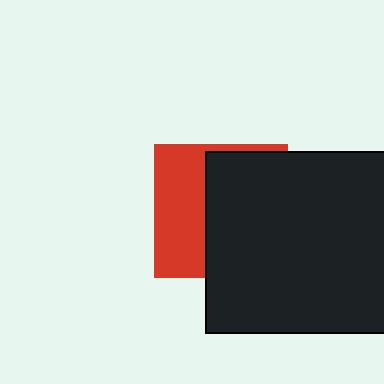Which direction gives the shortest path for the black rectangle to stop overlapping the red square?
Moving right gives the shortest separation.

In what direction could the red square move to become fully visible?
The red square could move left. That would shift it out from behind the black rectangle entirely.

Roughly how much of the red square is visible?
A small part of it is visible (roughly 42%).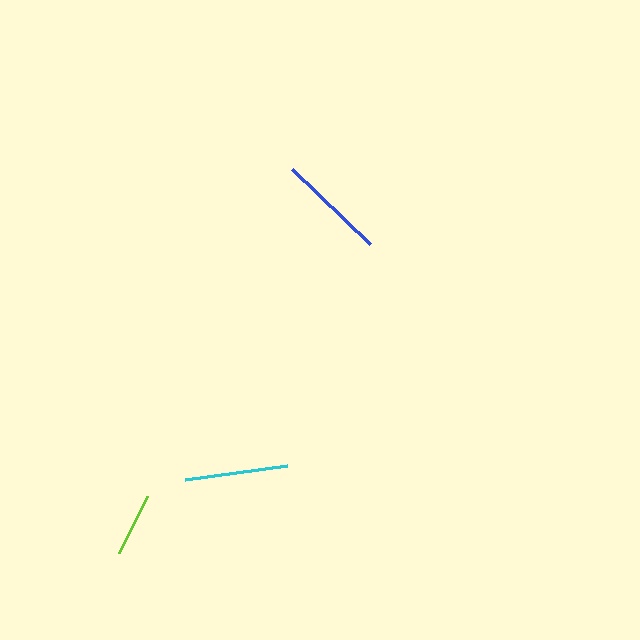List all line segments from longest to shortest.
From longest to shortest: blue, cyan, lime.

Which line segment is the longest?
The blue line is the longest at approximately 109 pixels.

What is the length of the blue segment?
The blue segment is approximately 109 pixels long.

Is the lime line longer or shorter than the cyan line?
The cyan line is longer than the lime line.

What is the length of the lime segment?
The lime segment is approximately 64 pixels long.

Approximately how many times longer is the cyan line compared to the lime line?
The cyan line is approximately 1.6 times the length of the lime line.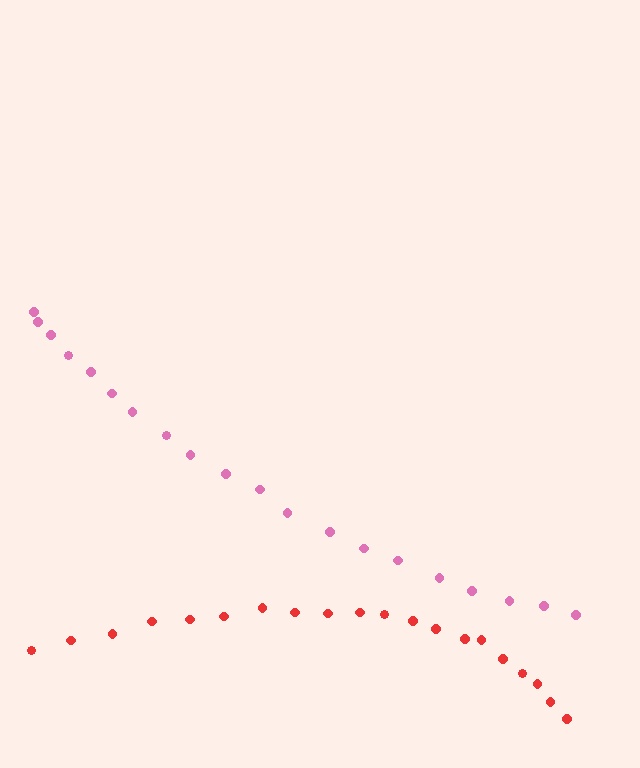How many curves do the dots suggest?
There are 2 distinct paths.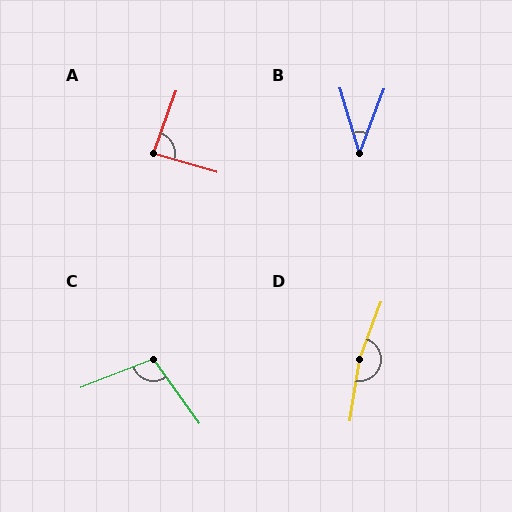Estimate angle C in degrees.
Approximately 104 degrees.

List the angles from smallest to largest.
B (37°), A (86°), C (104°), D (168°).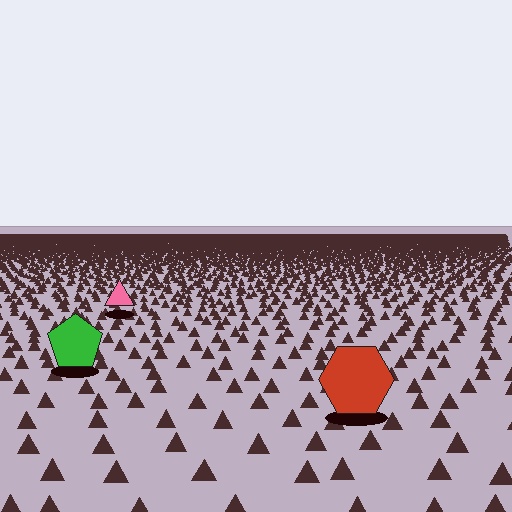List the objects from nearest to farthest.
From nearest to farthest: the red hexagon, the green pentagon, the pink triangle.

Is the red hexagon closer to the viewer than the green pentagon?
Yes. The red hexagon is closer — you can tell from the texture gradient: the ground texture is coarser near it.